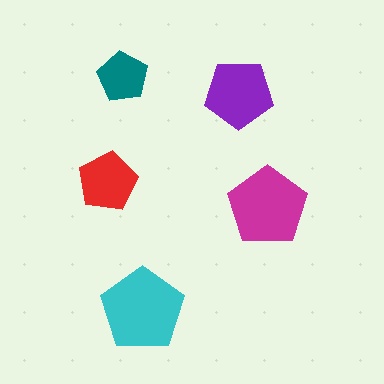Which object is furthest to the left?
The red pentagon is leftmost.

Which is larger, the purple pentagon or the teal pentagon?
The purple one.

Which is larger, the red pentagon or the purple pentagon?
The purple one.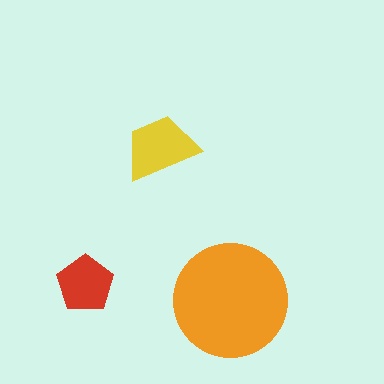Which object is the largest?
The orange circle.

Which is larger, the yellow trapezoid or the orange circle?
The orange circle.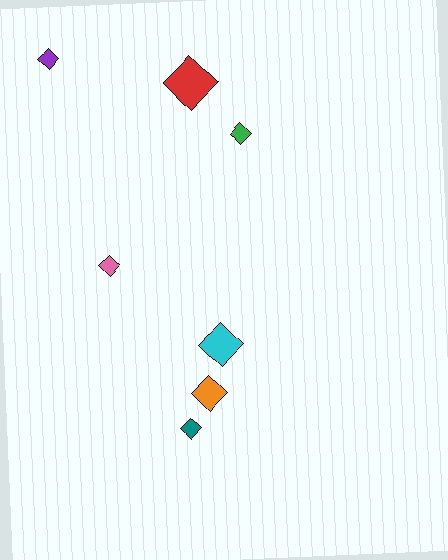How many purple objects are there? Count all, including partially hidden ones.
There is 1 purple object.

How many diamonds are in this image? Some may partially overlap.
There are 7 diamonds.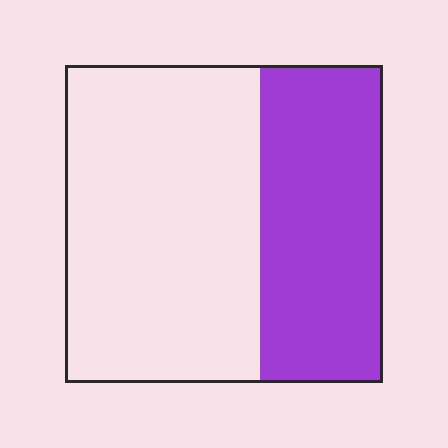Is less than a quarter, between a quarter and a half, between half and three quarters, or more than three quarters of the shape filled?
Between a quarter and a half.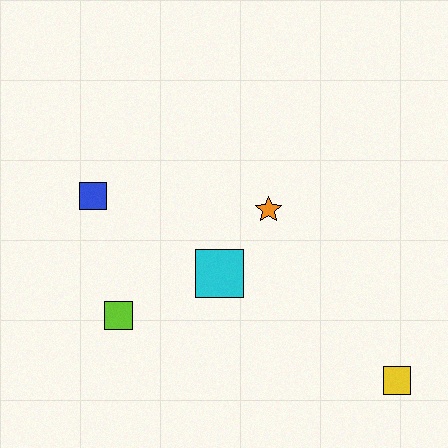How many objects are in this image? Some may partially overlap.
There are 5 objects.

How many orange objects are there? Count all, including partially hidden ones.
There is 1 orange object.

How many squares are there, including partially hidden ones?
There are 4 squares.